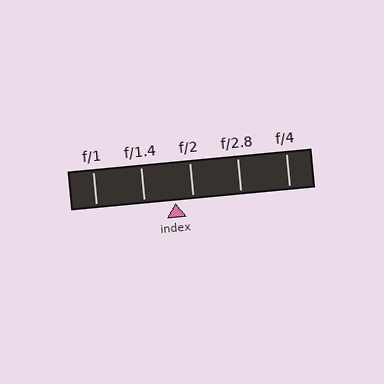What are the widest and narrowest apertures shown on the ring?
The widest aperture shown is f/1 and the narrowest is f/4.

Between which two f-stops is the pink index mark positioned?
The index mark is between f/1.4 and f/2.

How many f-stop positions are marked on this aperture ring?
There are 5 f-stop positions marked.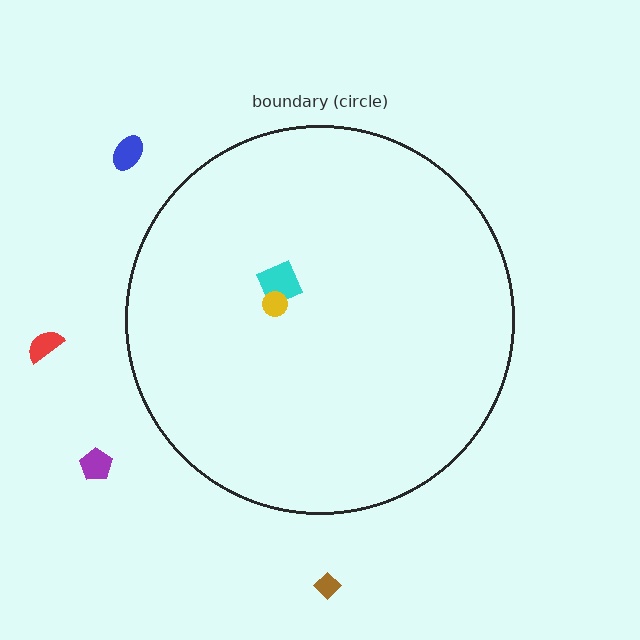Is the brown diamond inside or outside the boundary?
Outside.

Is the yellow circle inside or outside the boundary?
Inside.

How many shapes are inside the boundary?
2 inside, 4 outside.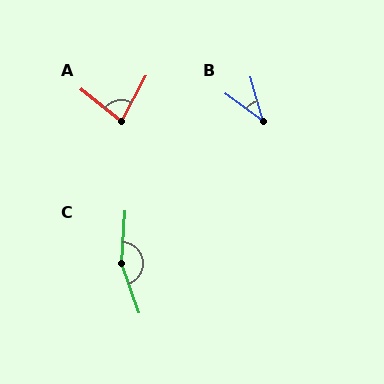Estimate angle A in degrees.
Approximately 80 degrees.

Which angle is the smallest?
B, at approximately 38 degrees.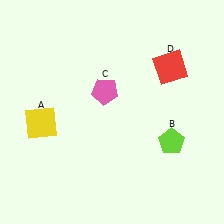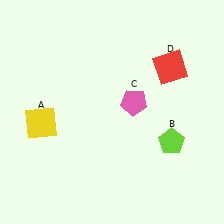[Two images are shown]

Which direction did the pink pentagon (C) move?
The pink pentagon (C) moved right.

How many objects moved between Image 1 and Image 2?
1 object moved between the two images.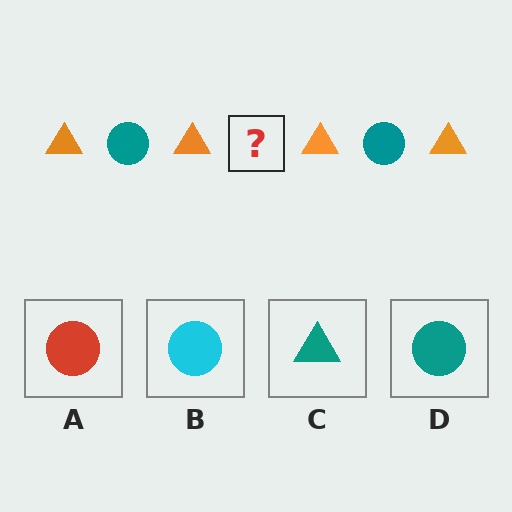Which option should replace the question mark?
Option D.